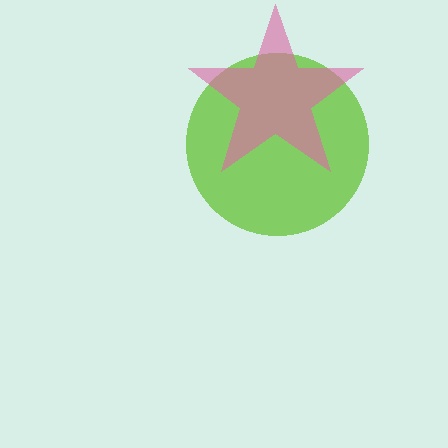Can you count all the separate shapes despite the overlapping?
Yes, there are 2 separate shapes.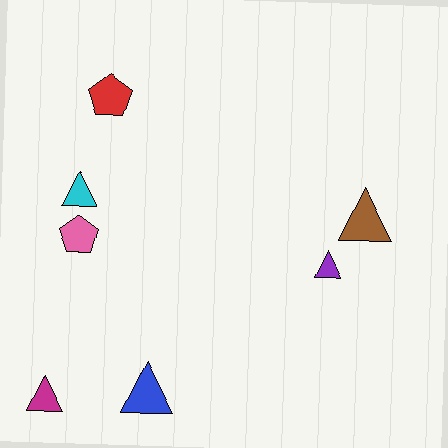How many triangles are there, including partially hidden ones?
There are 5 triangles.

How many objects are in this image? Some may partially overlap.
There are 7 objects.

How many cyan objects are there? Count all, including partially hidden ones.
There is 1 cyan object.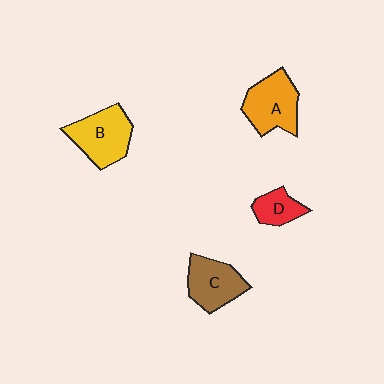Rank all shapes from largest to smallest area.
From largest to smallest: B (yellow), A (orange), C (brown), D (red).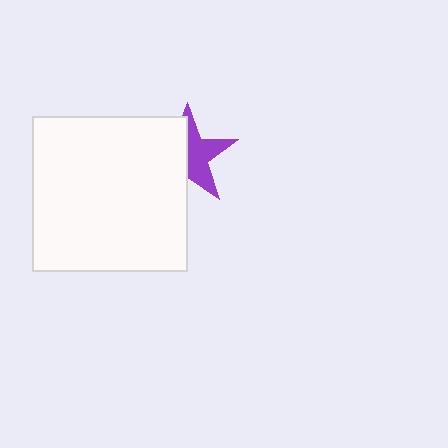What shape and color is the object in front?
The object in front is a white square.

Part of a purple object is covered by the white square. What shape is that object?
It is a star.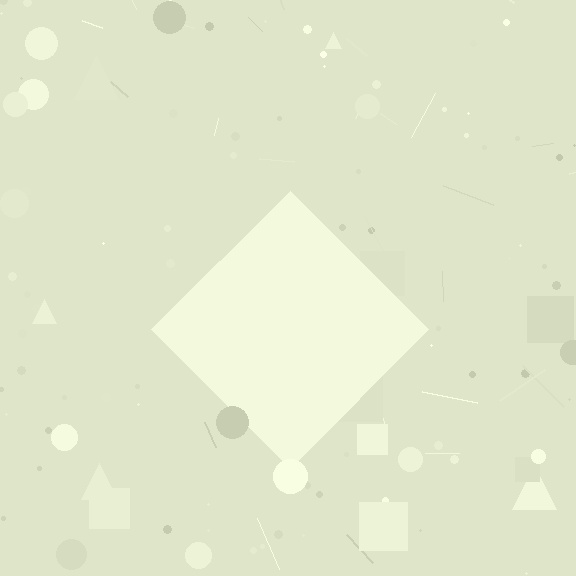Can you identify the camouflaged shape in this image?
The camouflaged shape is a diamond.